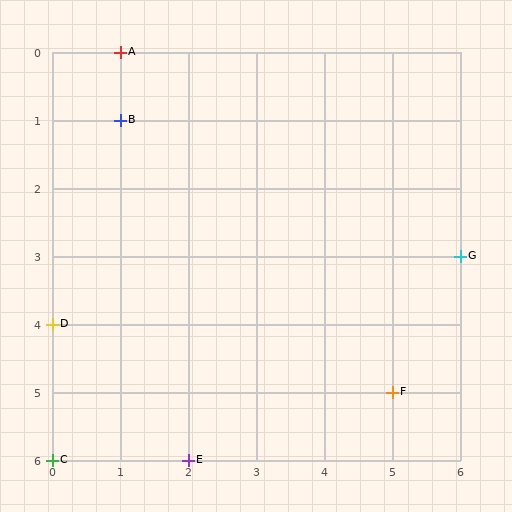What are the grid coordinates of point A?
Point A is at grid coordinates (1, 0).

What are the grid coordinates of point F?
Point F is at grid coordinates (5, 5).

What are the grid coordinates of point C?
Point C is at grid coordinates (0, 6).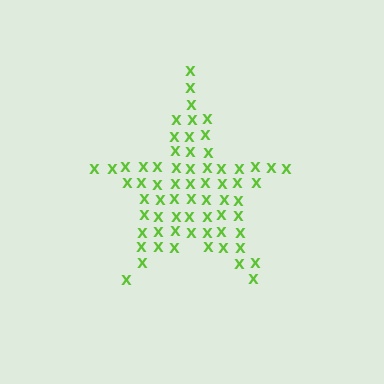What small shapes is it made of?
It is made of small letter X's.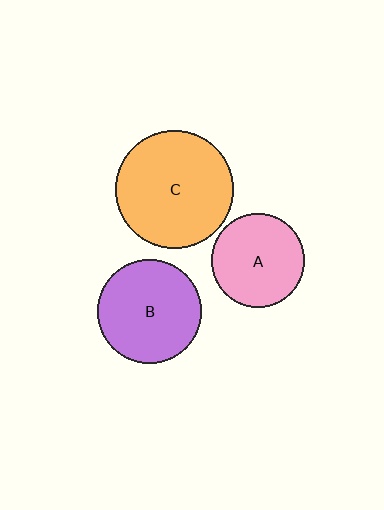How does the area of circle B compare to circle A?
Approximately 1.2 times.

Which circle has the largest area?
Circle C (orange).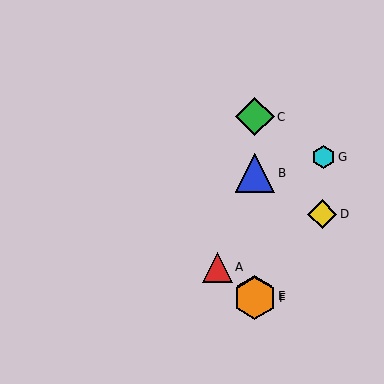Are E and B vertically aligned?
Yes, both are at x≈255.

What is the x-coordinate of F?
Object F is at x≈255.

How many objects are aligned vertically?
4 objects (B, C, E, F) are aligned vertically.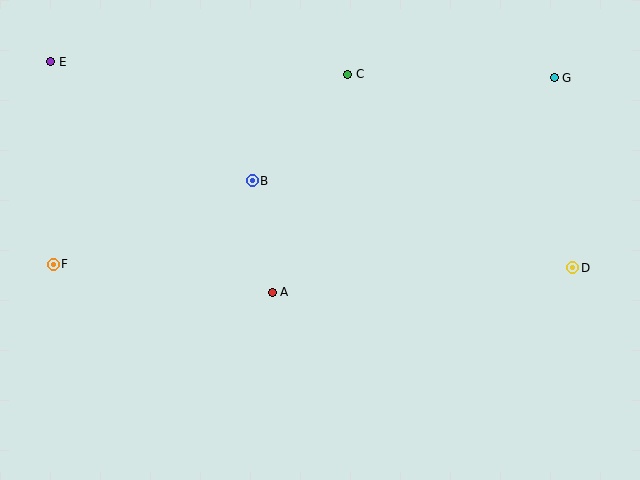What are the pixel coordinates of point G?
Point G is at (554, 78).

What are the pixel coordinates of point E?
Point E is at (51, 62).